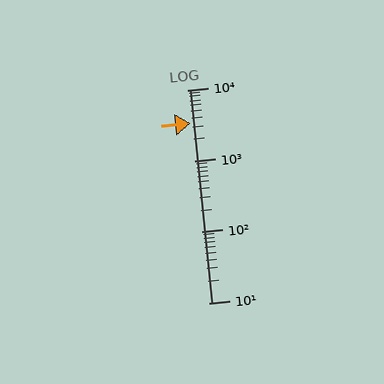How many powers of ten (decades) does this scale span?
The scale spans 3 decades, from 10 to 10000.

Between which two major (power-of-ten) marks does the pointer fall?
The pointer is between 1000 and 10000.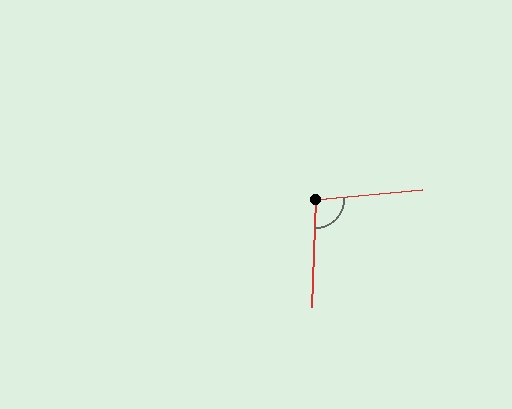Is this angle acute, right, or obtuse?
It is obtuse.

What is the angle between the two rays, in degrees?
Approximately 98 degrees.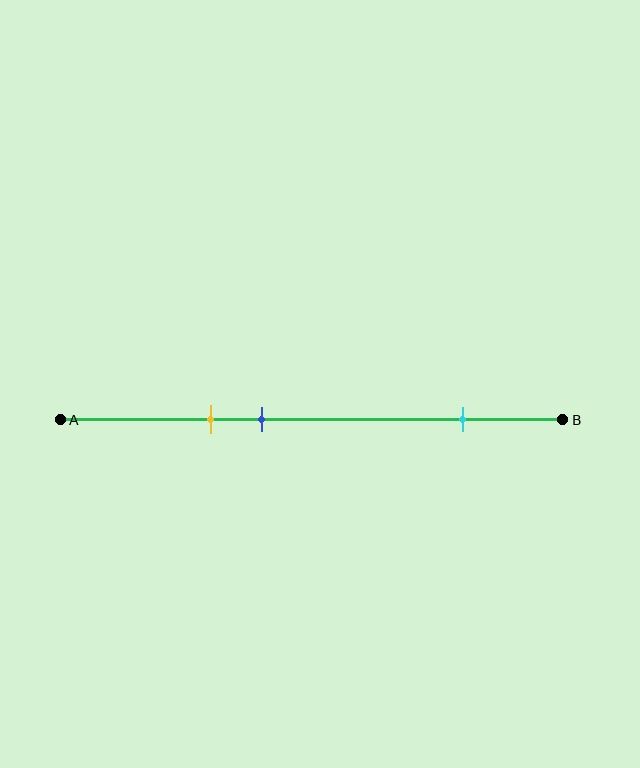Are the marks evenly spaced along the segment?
No, the marks are not evenly spaced.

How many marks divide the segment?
There are 3 marks dividing the segment.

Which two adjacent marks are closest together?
The yellow and blue marks are the closest adjacent pair.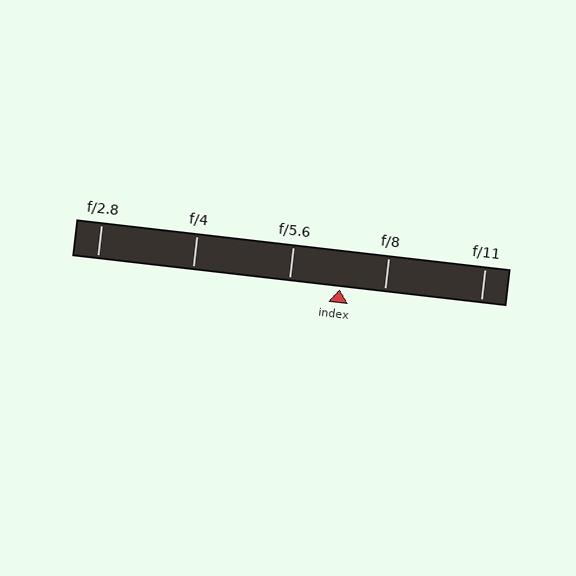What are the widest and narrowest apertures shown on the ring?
The widest aperture shown is f/2.8 and the narrowest is f/11.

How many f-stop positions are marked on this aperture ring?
There are 5 f-stop positions marked.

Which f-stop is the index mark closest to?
The index mark is closest to f/8.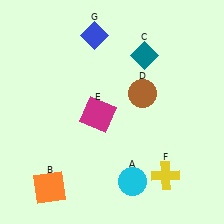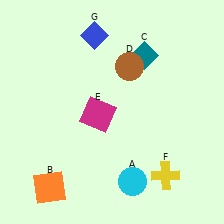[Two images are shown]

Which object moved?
The brown circle (D) moved up.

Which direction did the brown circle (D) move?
The brown circle (D) moved up.